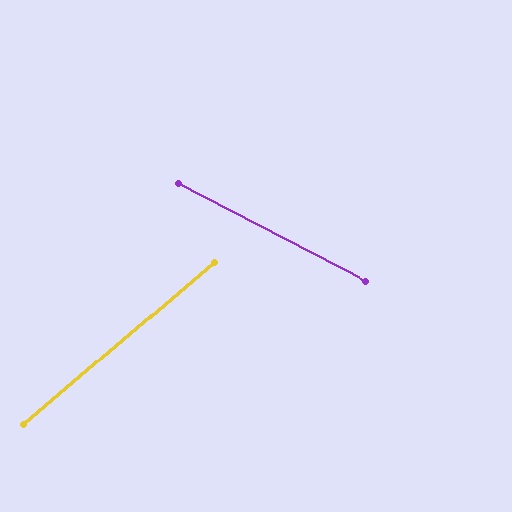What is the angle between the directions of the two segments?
Approximately 68 degrees.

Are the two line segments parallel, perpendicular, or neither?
Neither parallel nor perpendicular — they differ by about 68°.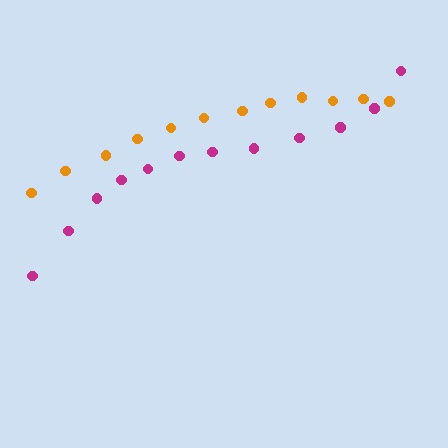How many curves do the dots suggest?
There are 2 distinct paths.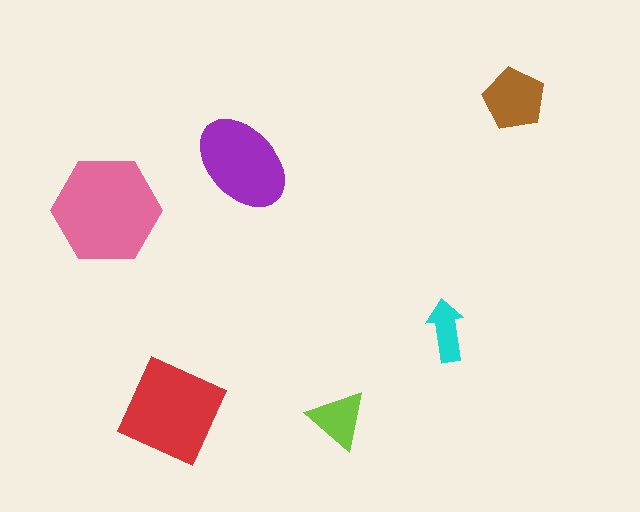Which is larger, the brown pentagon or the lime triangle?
The brown pentagon.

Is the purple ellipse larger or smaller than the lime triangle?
Larger.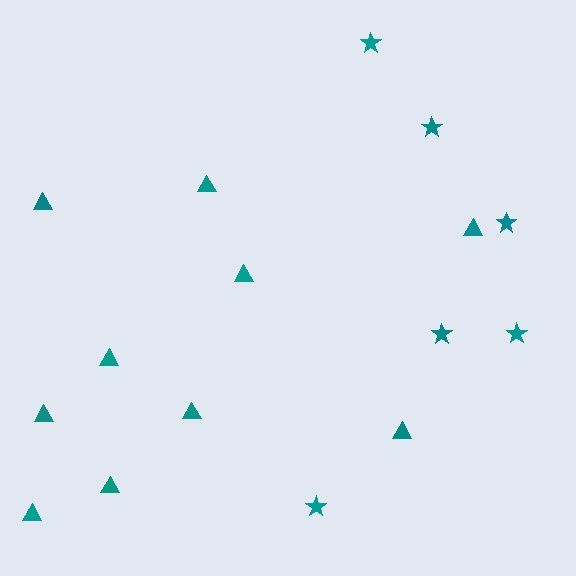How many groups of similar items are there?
There are 2 groups: one group of triangles (10) and one group of stars (6).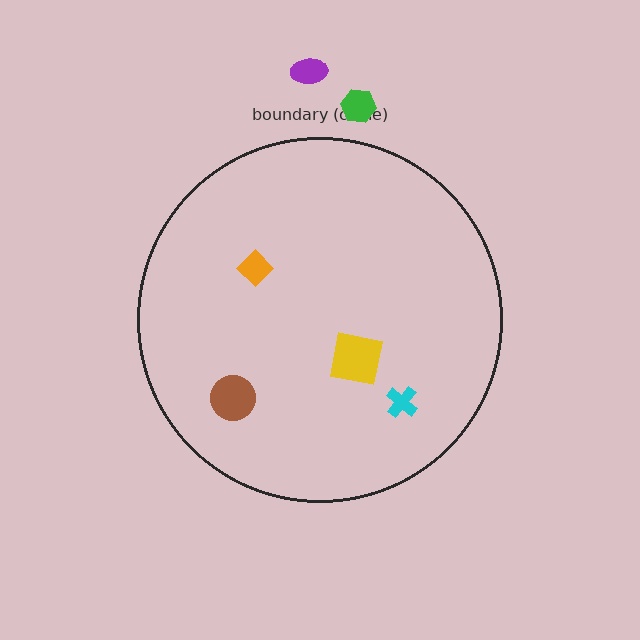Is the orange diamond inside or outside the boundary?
Inside.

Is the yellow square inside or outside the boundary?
Inside.